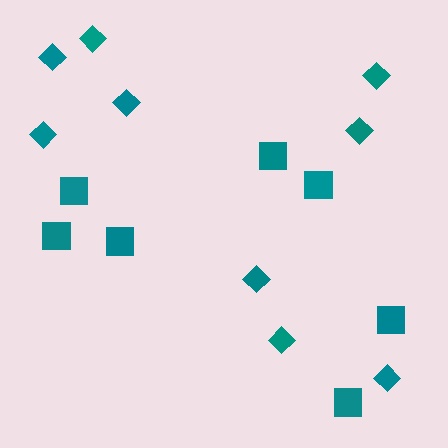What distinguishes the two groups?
There are 2 groups: one group of squares (7) and one group of diamonds (9).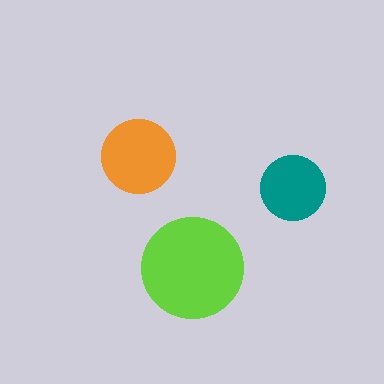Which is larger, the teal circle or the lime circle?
The lime one.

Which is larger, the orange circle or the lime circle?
The lime one.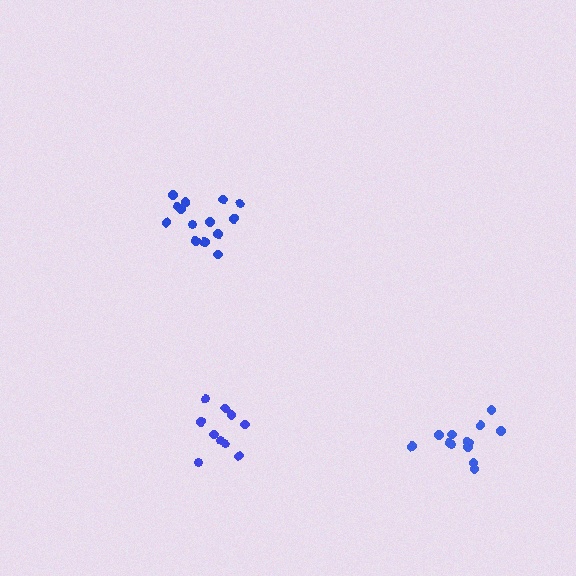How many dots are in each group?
Group 1: 14 dots, Group 2: 13 dots, Group 3: 10 dots (37 total).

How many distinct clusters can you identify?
There are 3 distinct clusters.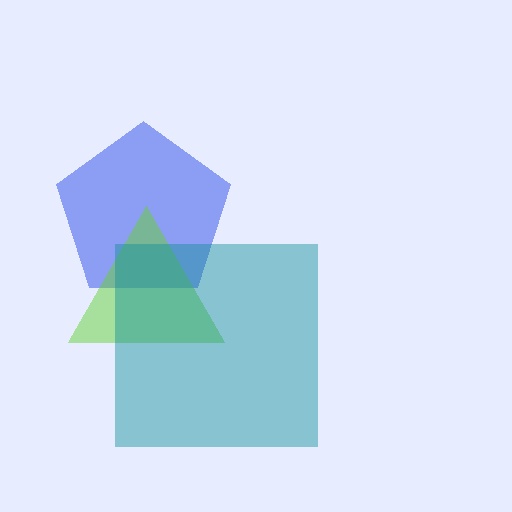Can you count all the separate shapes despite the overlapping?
Yes, there are 3 separate shapes.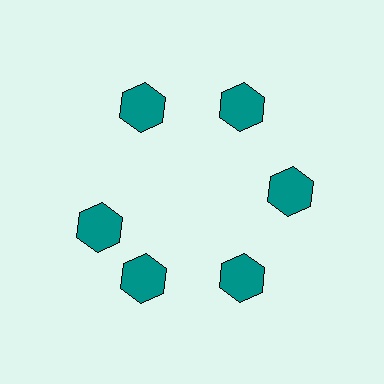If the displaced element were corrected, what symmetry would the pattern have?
It would have 6-fold rotational symmetry — the pattern would map onto itself every 60 degrees.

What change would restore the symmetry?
The symmetry would be restored by rotating it back into even spacing with its neighbors so that all 6 hexagons sit at equal angles and equal distance from the center.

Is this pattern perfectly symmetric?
No. The 6 teal hexagons are arranged in a ring, but one element near the 9 o'clock position is rotated out of alignment along the ring, breaking the 6-fold rotational symmetry.